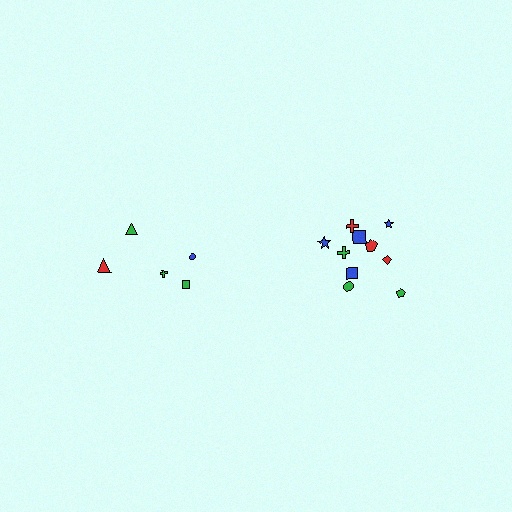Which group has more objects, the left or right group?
The right group.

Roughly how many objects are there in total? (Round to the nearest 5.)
Roughly 15 objects in total.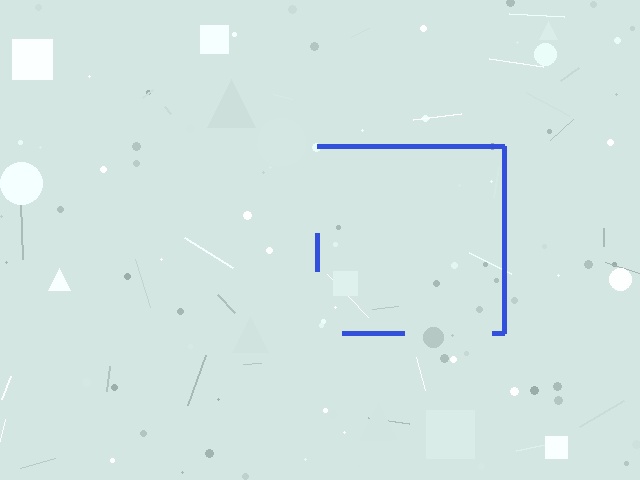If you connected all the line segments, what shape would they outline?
They would outline a square.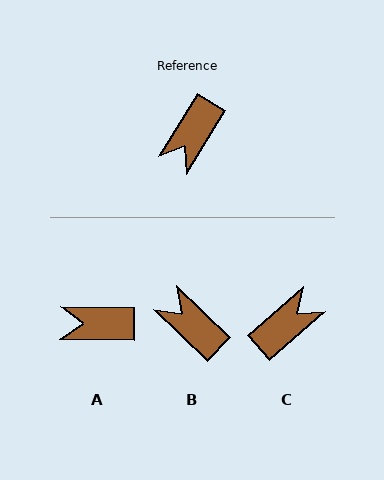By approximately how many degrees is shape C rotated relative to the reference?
Approximately 163 degrees counter-clockwise.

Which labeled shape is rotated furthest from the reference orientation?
C, about 163 degrees away.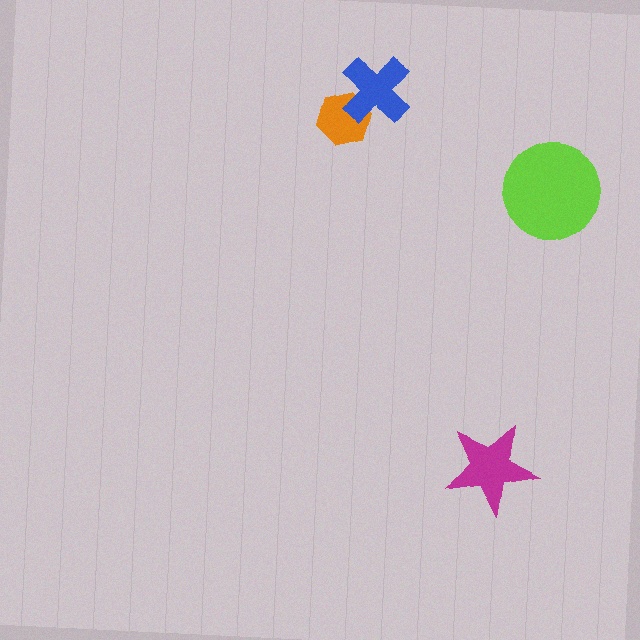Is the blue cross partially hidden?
No, no other shape covers it.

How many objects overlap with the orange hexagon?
1 object overlaps with the orange hexagon.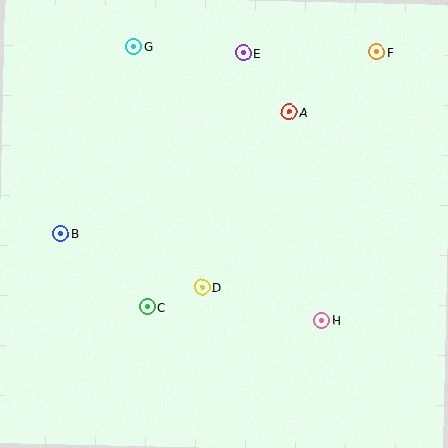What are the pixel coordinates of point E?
Point E is at (243, 53).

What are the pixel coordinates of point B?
Point B is at (60, 233).